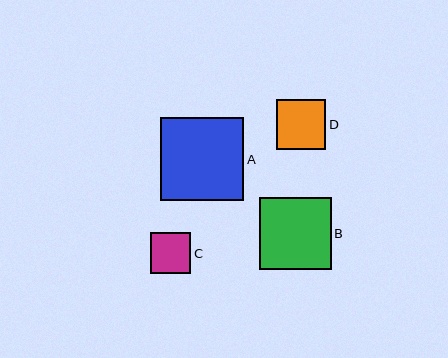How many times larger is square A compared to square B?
Square A is approximately 1.2 times the size of square B.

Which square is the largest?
Square A is the largest with a size of approximately 83 pixels.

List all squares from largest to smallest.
From largest to smallest: A, B, D, C.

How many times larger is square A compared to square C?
Square A is approximately 2.1 times the size of square C.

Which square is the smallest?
Square C is the smallest with a size of approximately 40 pixels.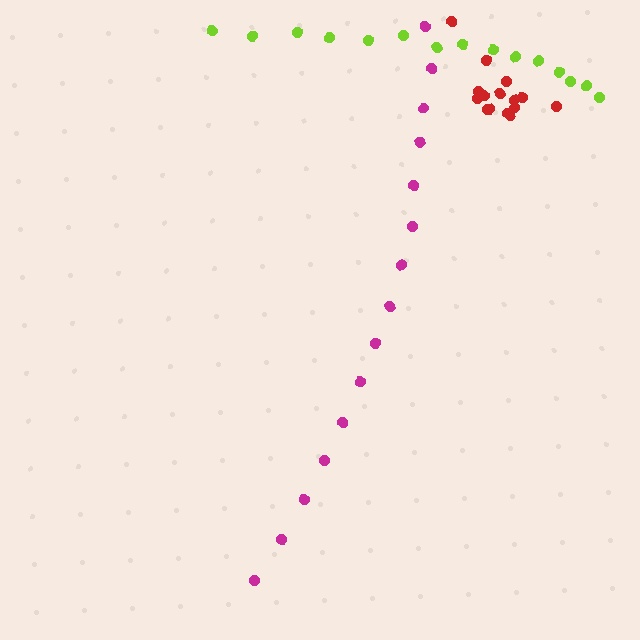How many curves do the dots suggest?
There are 3 distinct paths.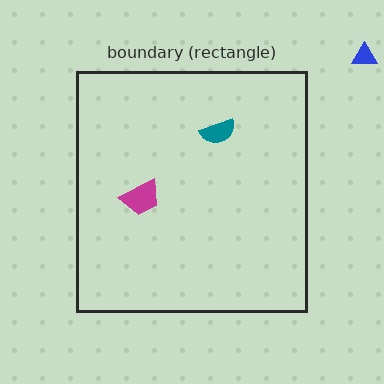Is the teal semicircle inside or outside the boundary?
Inside.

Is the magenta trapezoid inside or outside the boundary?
Inside.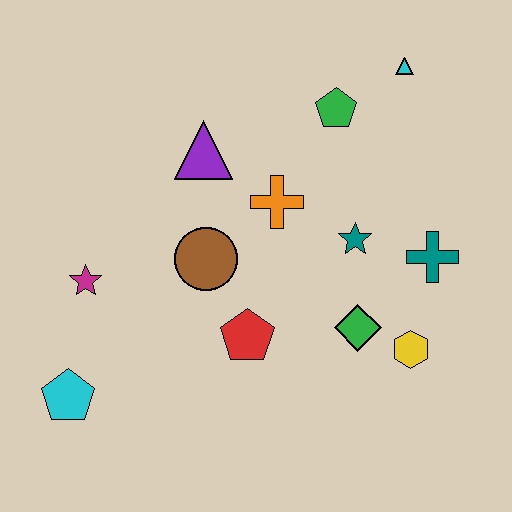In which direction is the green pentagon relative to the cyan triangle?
The green pentagon is to the left of the cyan triangle.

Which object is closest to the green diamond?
The yellow hexagon is closest to the green diamond.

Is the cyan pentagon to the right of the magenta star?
No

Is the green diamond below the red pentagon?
No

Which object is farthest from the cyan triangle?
The cyan pentagon is farthest from the cyan triangle.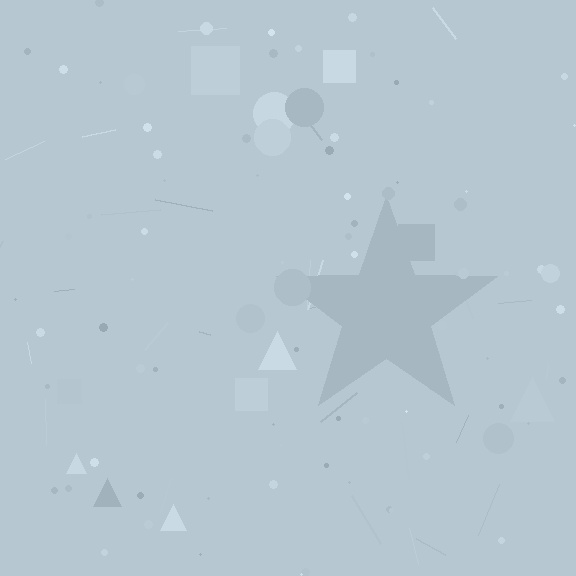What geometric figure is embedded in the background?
A star is embedded in the background.